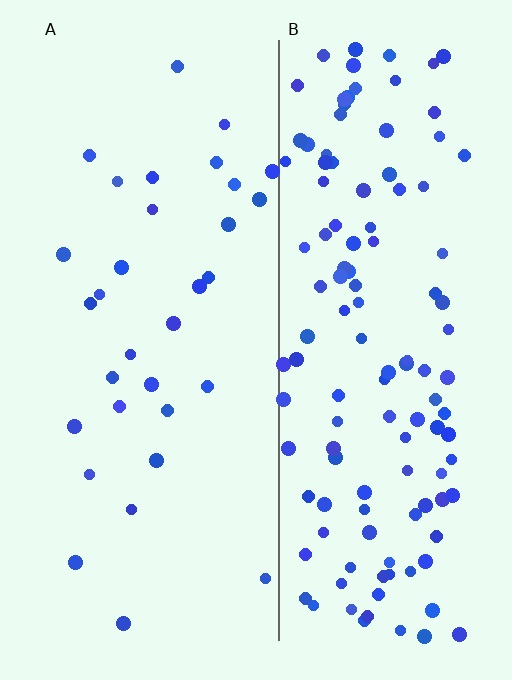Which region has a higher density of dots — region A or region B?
B (the right).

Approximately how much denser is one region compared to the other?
Approximately 4.0× — region B over region A.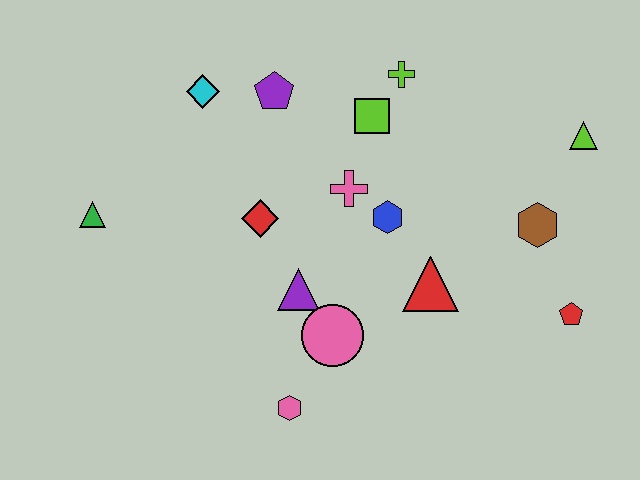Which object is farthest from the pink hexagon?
The lime triangle is farthest from the pink hexagon.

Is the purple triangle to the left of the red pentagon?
Yes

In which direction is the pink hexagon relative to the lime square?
The pink hexagon is below the lime square.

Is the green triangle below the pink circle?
No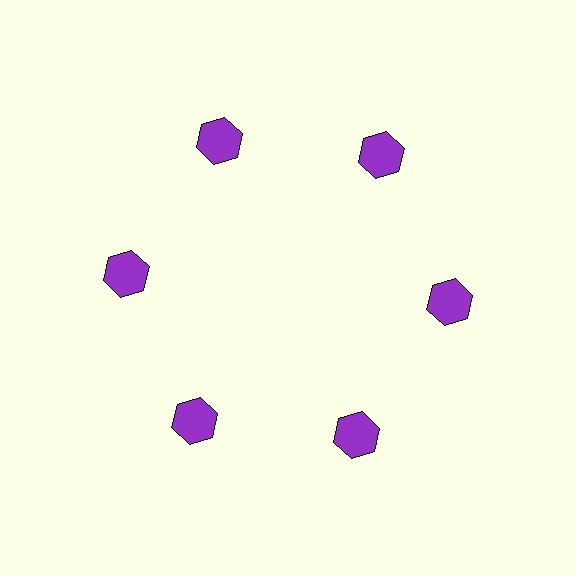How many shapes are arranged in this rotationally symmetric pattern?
There are 6 shapes, arranged in 6 groups of 1.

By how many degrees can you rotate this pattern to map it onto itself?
The pattern maps onto itself every 60 degrees of rotation.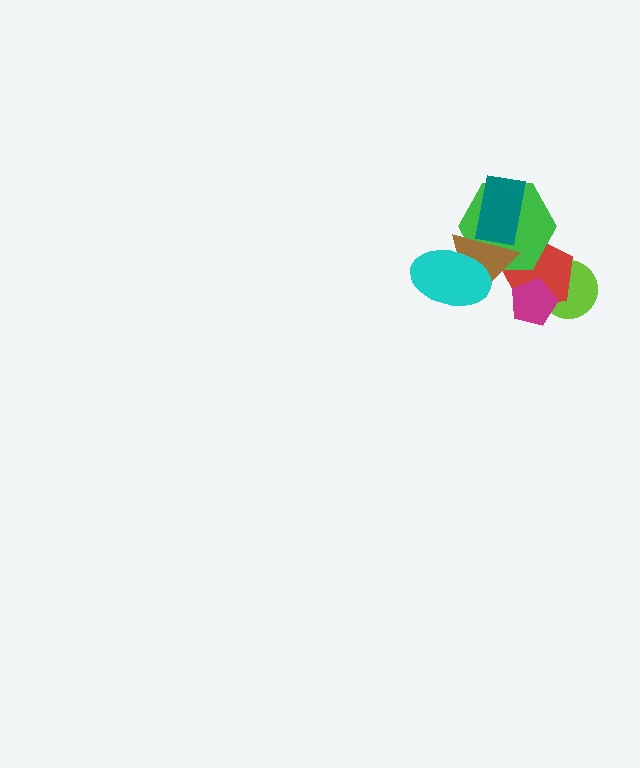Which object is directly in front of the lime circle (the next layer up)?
The red pentagon is directly in front of the lime circle.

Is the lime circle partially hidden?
Yes, it is partially covered by another shape.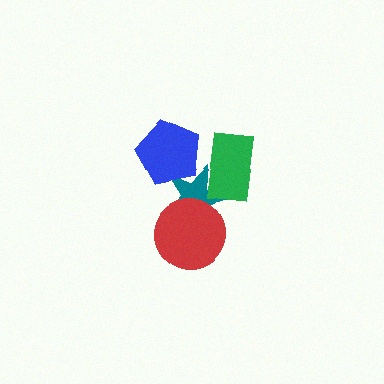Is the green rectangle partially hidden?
No, no other shape covers it.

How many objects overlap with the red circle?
1 object overlaps with the red circle.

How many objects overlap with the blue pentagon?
1 object overlaps with the blue pentagon.